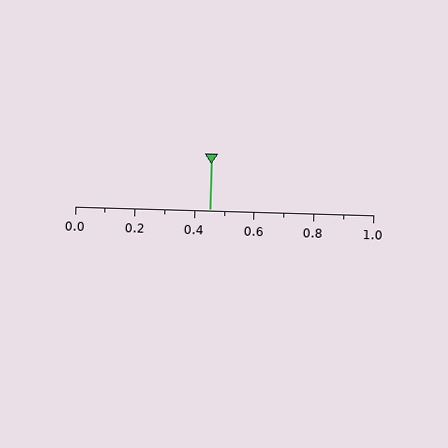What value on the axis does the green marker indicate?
The marker indicates approximately 0.45.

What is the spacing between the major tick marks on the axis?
The major ticks are spaced 0.2 apart.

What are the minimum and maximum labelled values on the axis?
The axis runs from 0.0 to 1.0.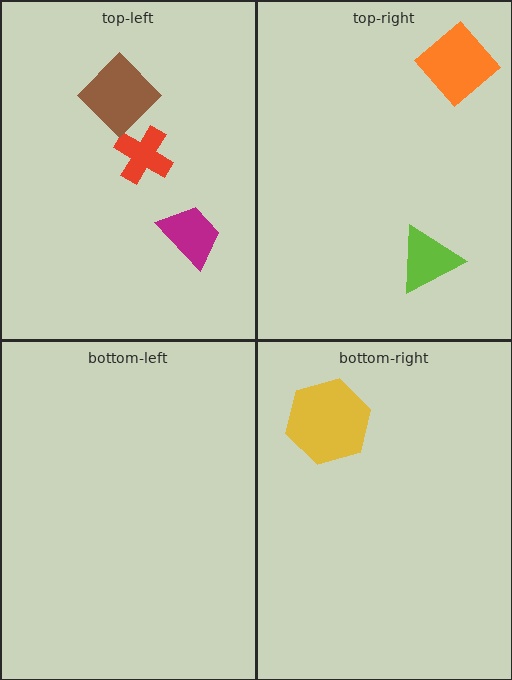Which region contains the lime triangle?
The top-right region.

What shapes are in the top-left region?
The red cross, the magenta trapezoid, the brown diamond.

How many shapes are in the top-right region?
2.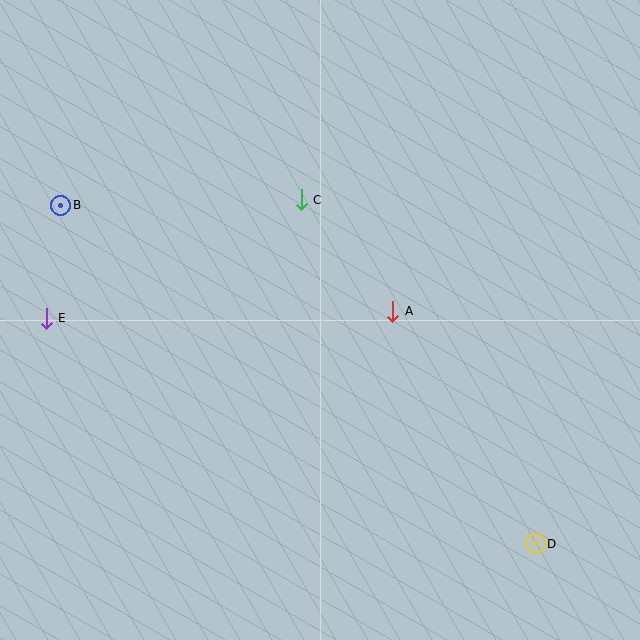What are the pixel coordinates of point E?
Point E is at (46, 318).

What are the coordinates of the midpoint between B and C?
The midpoint between B and C is at (181, 202).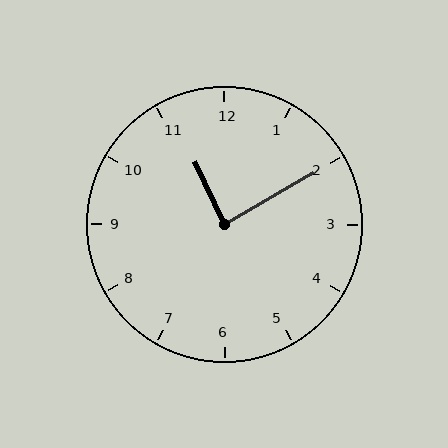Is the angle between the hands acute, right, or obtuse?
It is right.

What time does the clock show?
11:10.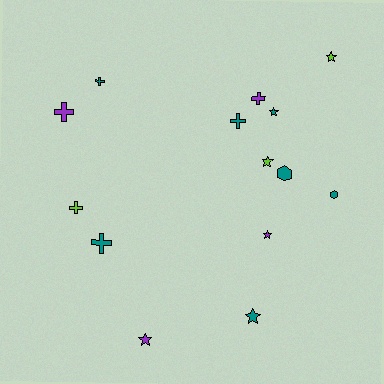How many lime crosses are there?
There is 1 lime cross.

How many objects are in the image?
There are 14 objects.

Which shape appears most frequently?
Cross, with 6 objects.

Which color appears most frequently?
Teal, with 7 objects.